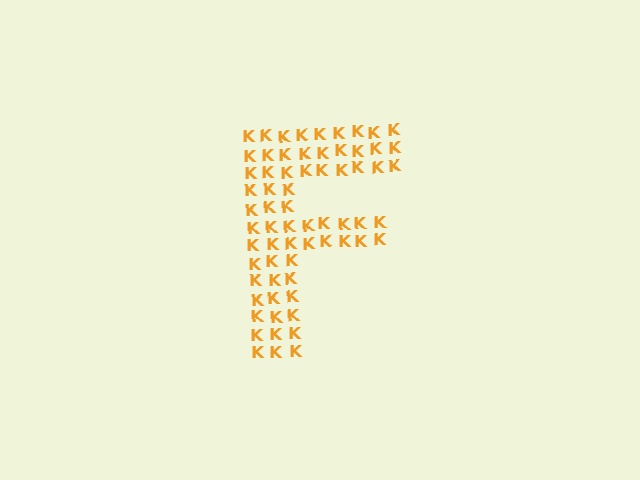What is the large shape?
The large shape is the letter F.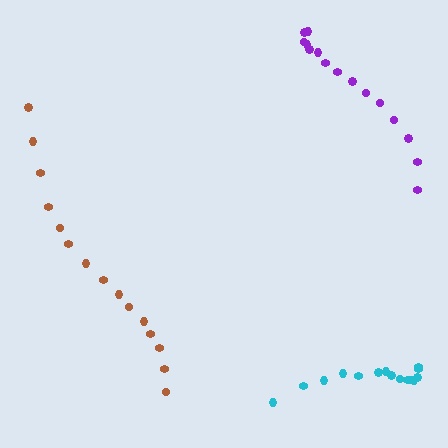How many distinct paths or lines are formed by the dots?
There are 3 distinct paths.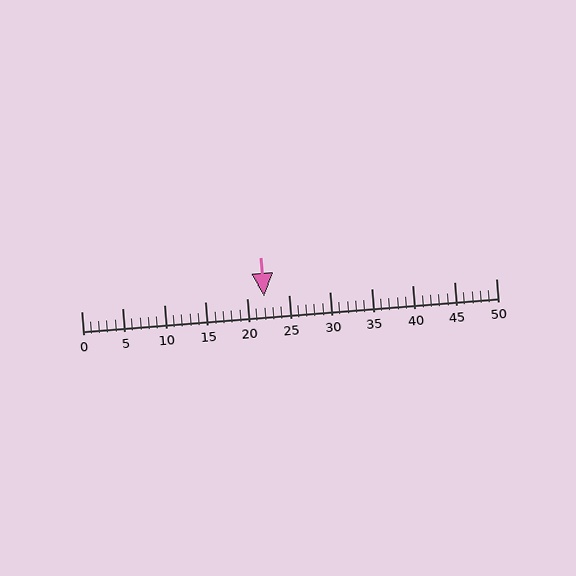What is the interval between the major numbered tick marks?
The major tick marks are spaced 5 units apart.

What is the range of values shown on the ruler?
The ruler shows values from 0 to 50.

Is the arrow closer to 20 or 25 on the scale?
The arrow is closer to 20.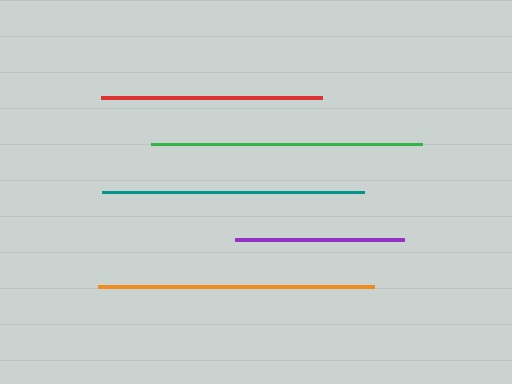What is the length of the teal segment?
The teal segment is approximately 262 pixels long.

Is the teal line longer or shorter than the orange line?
The orange line is longer than the teal line.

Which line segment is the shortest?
The purple line is the shortest at approximately 169 pixels.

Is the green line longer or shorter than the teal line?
The green line is longer than the teal line.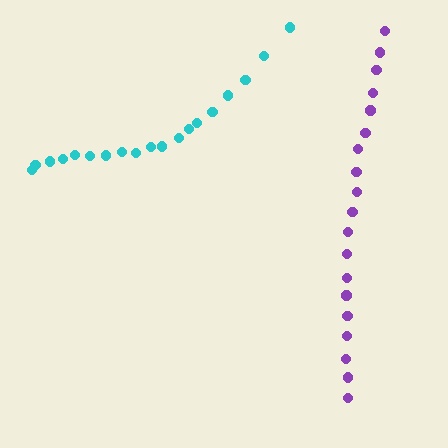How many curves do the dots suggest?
There are 2 distinct paths.